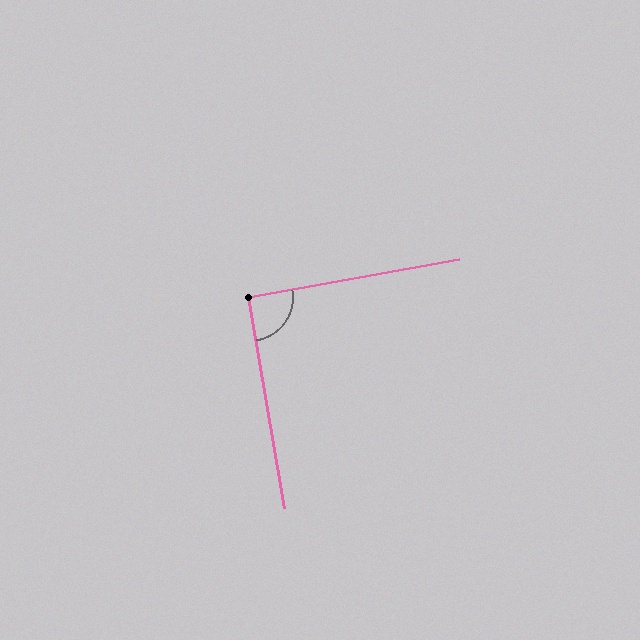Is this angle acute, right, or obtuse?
It is approximately a right angle.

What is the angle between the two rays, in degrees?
Approximately 91 degrees.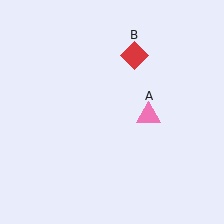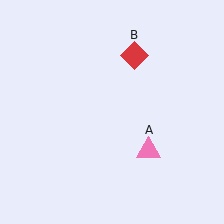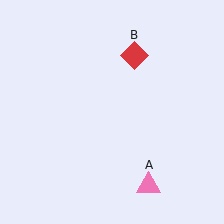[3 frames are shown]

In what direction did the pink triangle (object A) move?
The pink triangle (object A) moved down.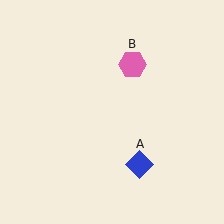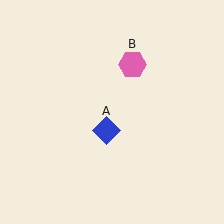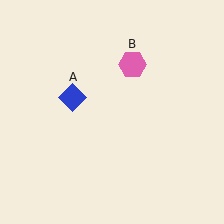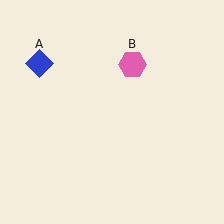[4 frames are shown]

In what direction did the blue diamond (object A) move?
The blue diamond (object A) moved up and to the left.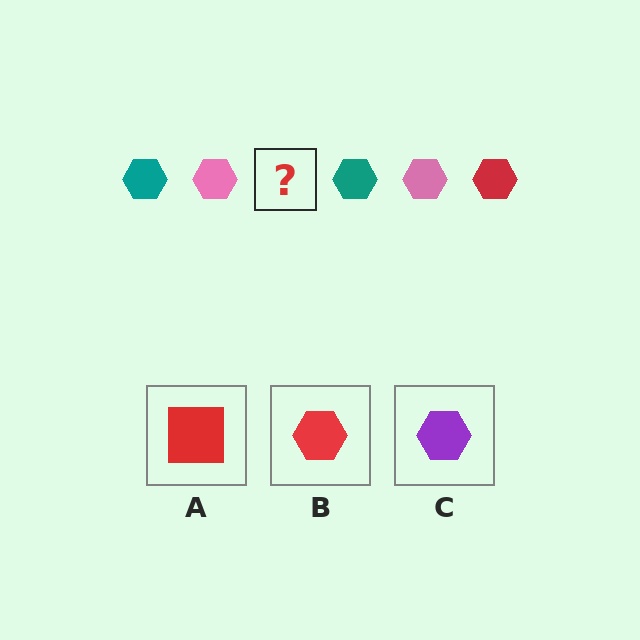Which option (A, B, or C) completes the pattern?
B.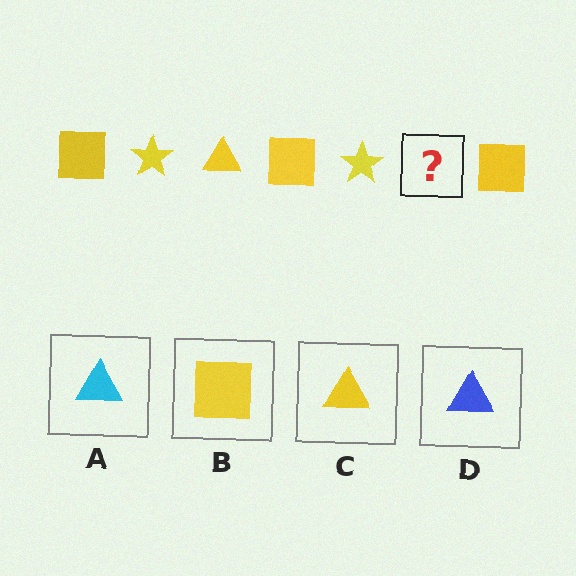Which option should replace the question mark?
Option C.